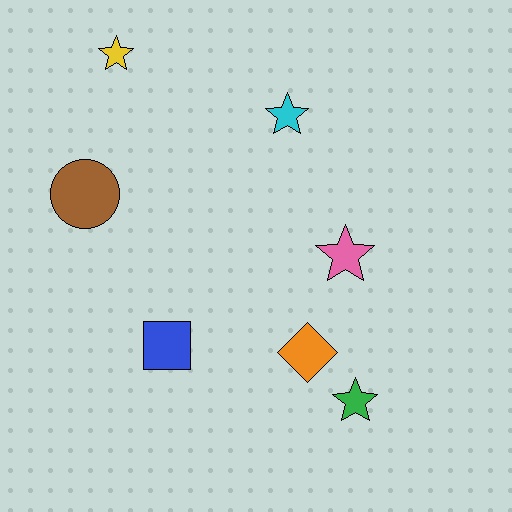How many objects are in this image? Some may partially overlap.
There are 7 objects.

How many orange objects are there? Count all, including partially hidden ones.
There is 1 orange object.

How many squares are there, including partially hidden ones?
There is 1 square.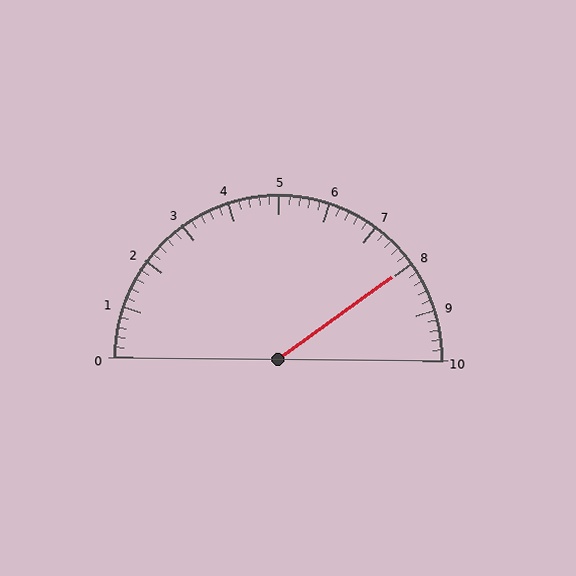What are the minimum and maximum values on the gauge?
The gauge ranges from 0 to 10.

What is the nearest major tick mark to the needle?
The nearest major tick mark is 8.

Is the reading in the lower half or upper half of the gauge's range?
The reading is in the upper half of the range (0 to 10).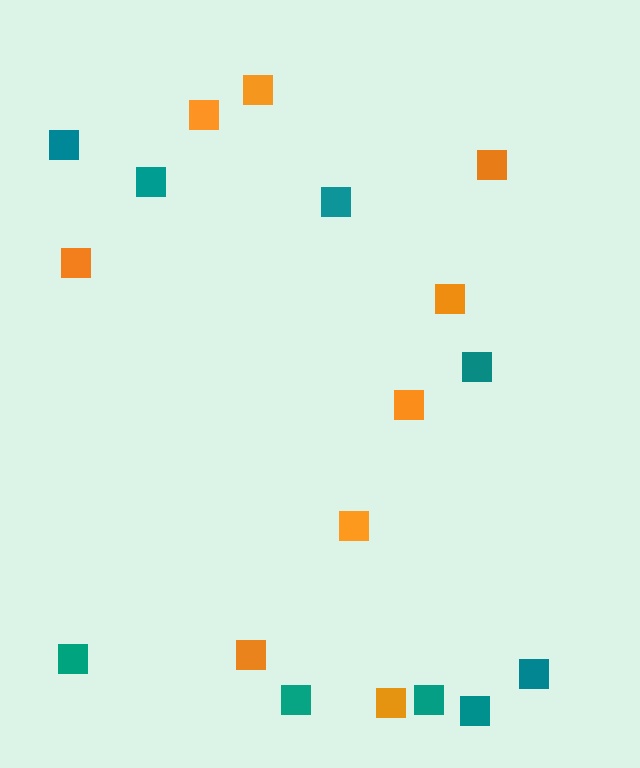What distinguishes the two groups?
There are 2 groups: one group of orange squares (9) and one group of teal squares (9).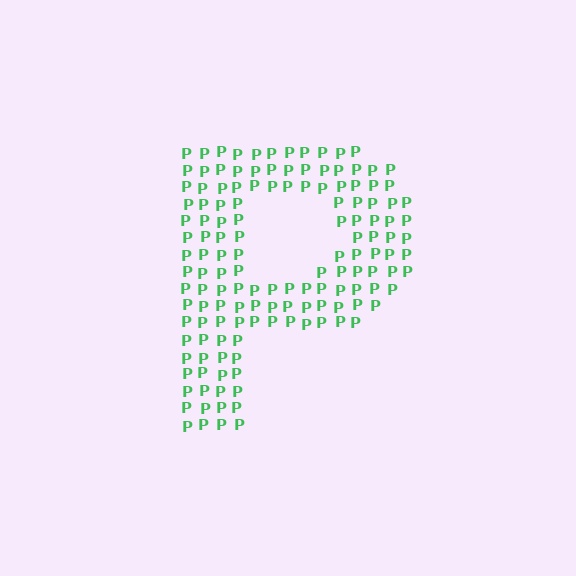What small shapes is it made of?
It is made of small letter P's.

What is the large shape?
The large shape is the letter P.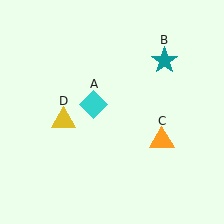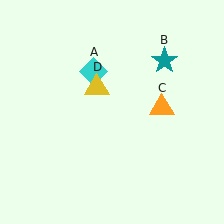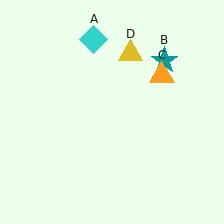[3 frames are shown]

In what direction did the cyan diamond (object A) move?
The cyan diamond (object A) moved up.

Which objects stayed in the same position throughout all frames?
Teal star (object B) remained stationary.